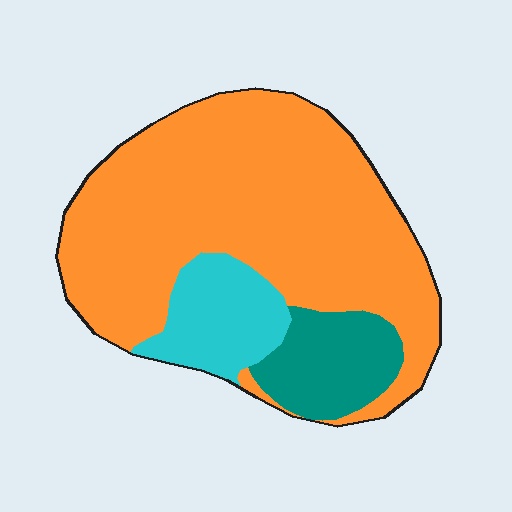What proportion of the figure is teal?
Teal covers 13% of the figure.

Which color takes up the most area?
Orange, at roughly 75%.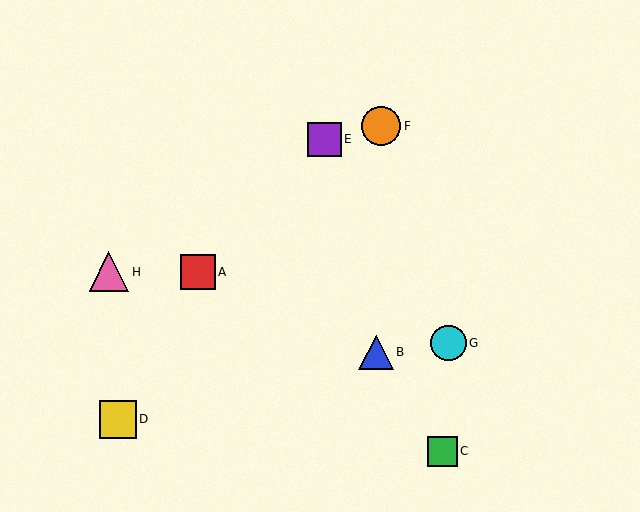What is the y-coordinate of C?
Object C is at y≈451.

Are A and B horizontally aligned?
No, A is at y≈272 and B is at y≈352.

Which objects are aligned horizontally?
Objects A, H are aligned horizontally.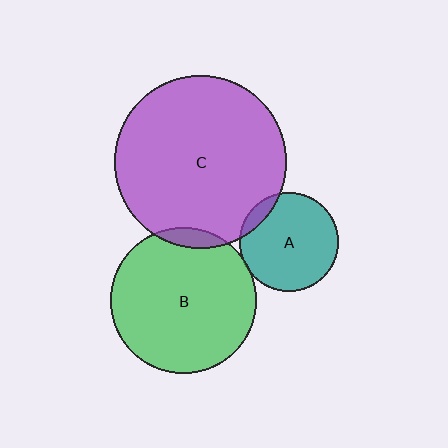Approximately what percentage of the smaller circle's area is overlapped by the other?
Approximately 5%.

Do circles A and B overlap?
Yes.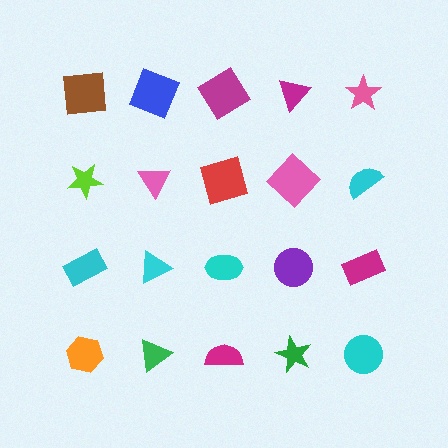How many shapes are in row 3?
5 shapes.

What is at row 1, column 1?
A brown square.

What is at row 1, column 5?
A pink star.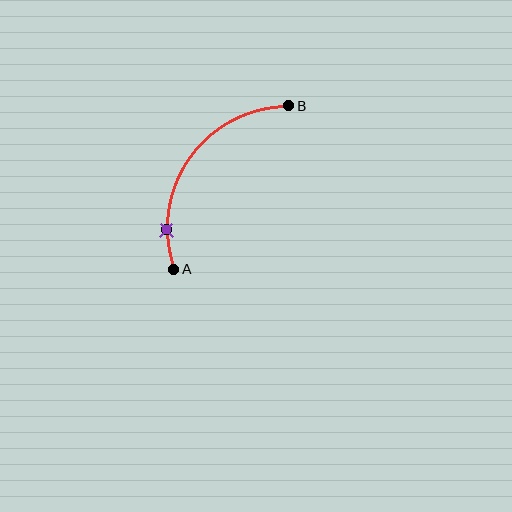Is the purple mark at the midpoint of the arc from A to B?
No. The purple mark lies on the arc but is closer to endpoint A. The arc midpoint would be at the point on the curve equidistant along the arc from both A and B.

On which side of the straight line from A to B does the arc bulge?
The arc bulges above and to the left of the straight line connecting A and B.